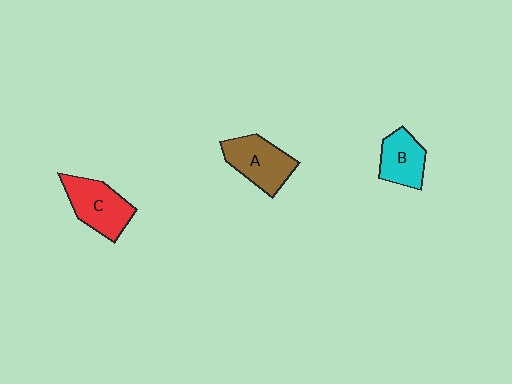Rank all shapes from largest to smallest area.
From largest to smallest: C (red), A (brown), B (cyan).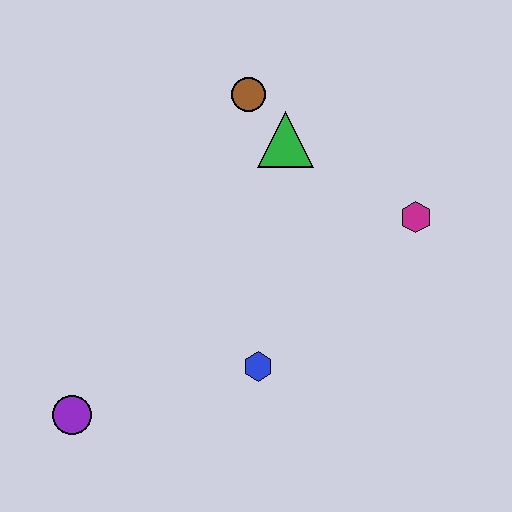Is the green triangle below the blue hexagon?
No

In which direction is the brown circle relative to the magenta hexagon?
The brown circle is to the left of the magenta hexagon.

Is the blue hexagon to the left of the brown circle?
No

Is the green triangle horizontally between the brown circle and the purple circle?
No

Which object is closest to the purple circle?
The blue hexagon is closest to the purple circle.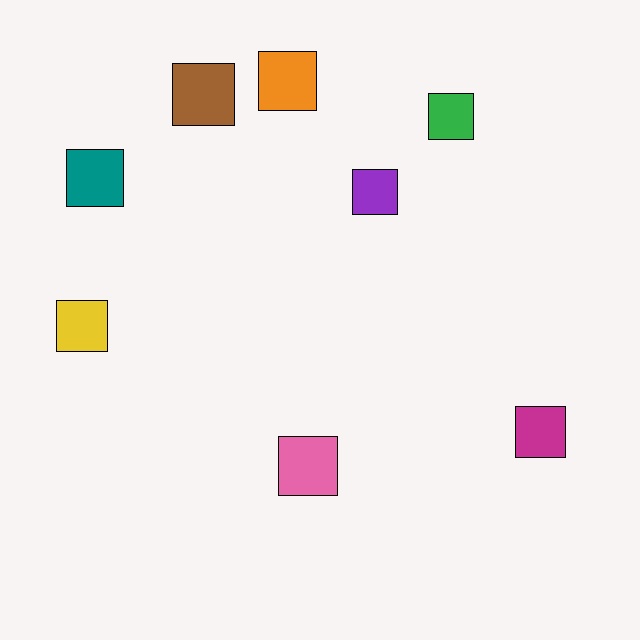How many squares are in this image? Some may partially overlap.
There are 8 squares.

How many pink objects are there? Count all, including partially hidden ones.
There is 1 pink object.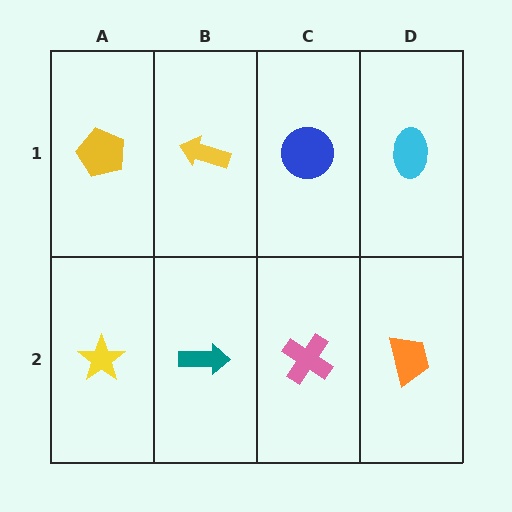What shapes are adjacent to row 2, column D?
A cyan ellipse (row 1, column D), a pink cross (row 2, column C).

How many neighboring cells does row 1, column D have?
2.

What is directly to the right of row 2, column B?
A pink cross.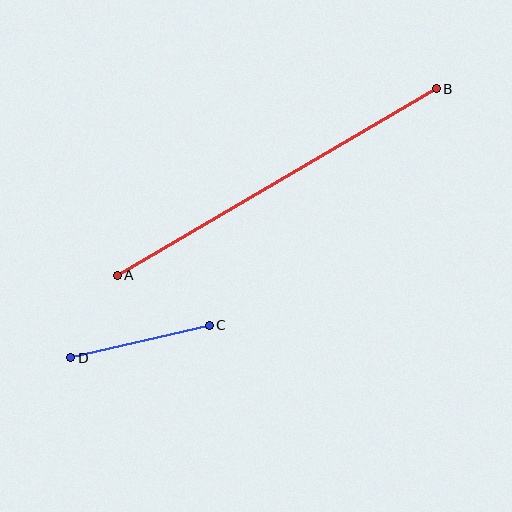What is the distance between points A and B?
The distance is approximately 370 pixels.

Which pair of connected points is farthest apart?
Points A and B are farthest apart.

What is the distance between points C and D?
The distance is approximately 142 pixels.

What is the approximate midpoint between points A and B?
The midpoint is at approximately (277, 182) pixels.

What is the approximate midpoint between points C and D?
The midpoint is at approximately (140, 342) pixels.